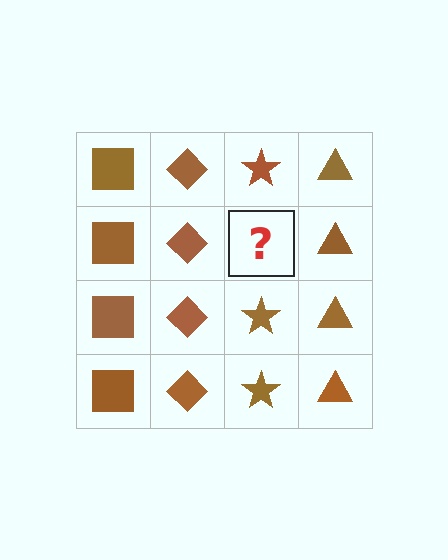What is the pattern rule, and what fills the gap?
The rule is that each column has a consistent shape. The gap should be filled with a brown star.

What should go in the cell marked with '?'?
The missing cell should contain a brown star.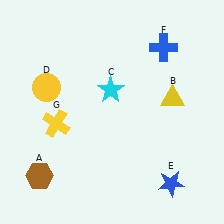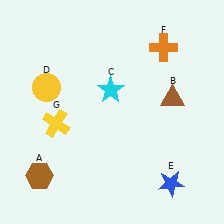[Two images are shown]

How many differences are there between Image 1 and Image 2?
There are 2 differences between the two images.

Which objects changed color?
B changed from yellow to brown. F changed from blue to orange.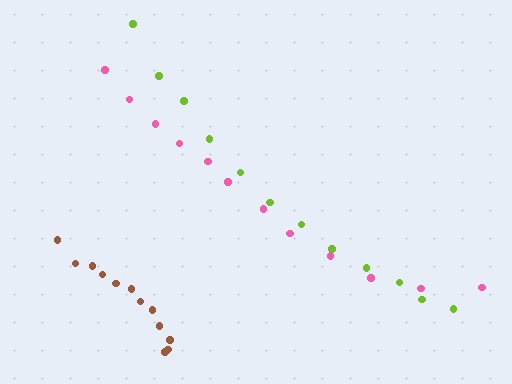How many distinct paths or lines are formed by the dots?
There are 3 distinct paths.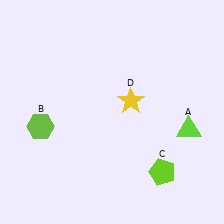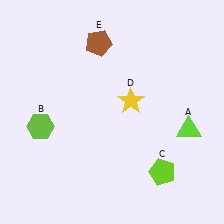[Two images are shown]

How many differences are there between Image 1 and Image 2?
There is 1 difference between the two images.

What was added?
A brown pentagon (E) was added in Image 2.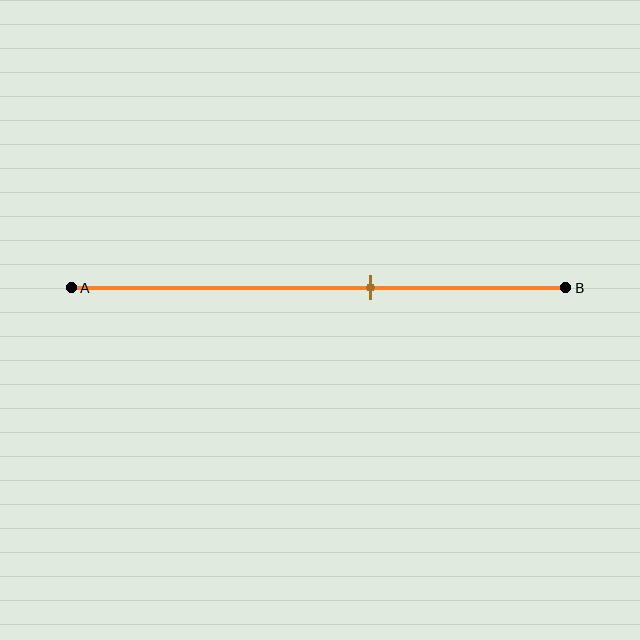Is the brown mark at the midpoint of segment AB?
No, the mark is at about 60% from A, not at the 50% midpoint.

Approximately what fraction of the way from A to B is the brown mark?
The brown mark is approximately 60% of the way from A to B.